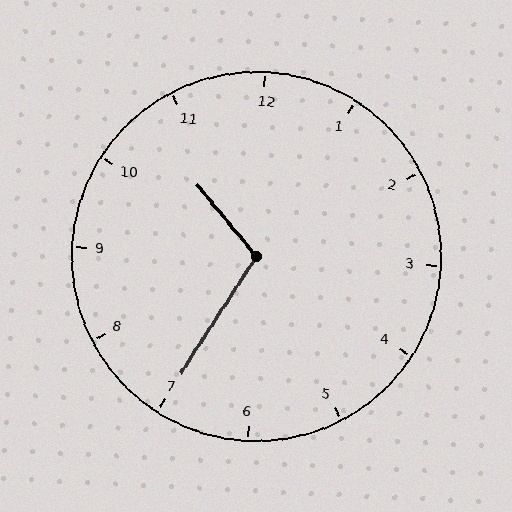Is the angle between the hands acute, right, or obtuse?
It is obtuse.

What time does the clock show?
10:35.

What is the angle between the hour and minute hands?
Approximately 108 degrees.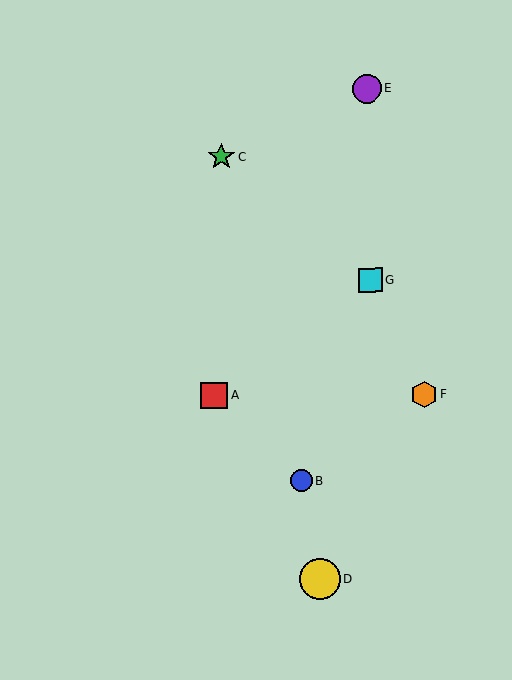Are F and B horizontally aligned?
No, F is at y≈395 and B is at y≈480.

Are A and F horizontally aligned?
Yes, both are at y≈396.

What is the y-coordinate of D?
Object D is at y≈579.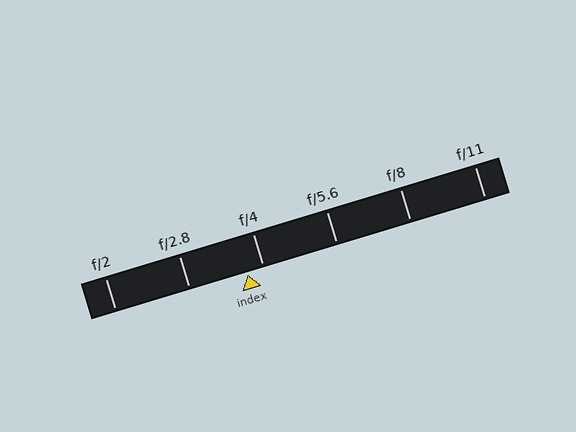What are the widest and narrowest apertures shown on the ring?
The widest aperture shown is f/2 and the narrowest is f/11.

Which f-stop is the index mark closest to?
The index mark is closest to f/4.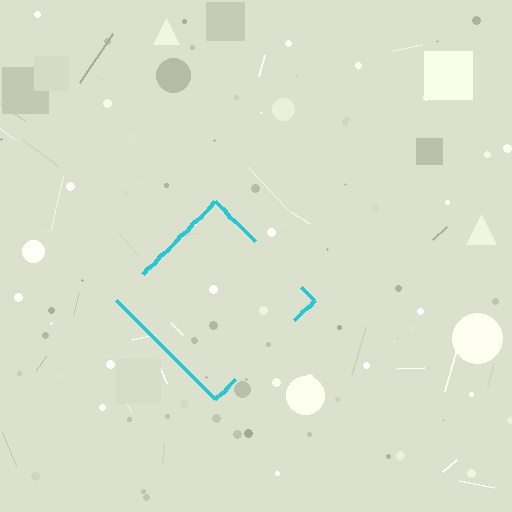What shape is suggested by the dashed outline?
The dashed outline suggests a diamond.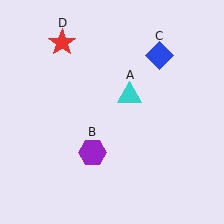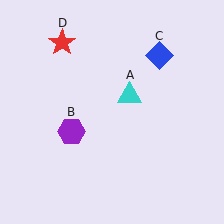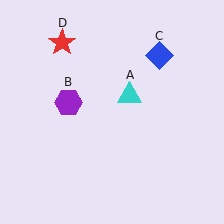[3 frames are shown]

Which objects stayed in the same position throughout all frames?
Cyan triangle (object A) and blue diamond (object C) and red star (object D) remained stationary.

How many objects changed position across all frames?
1 object changed position: purple hexagon (object B).